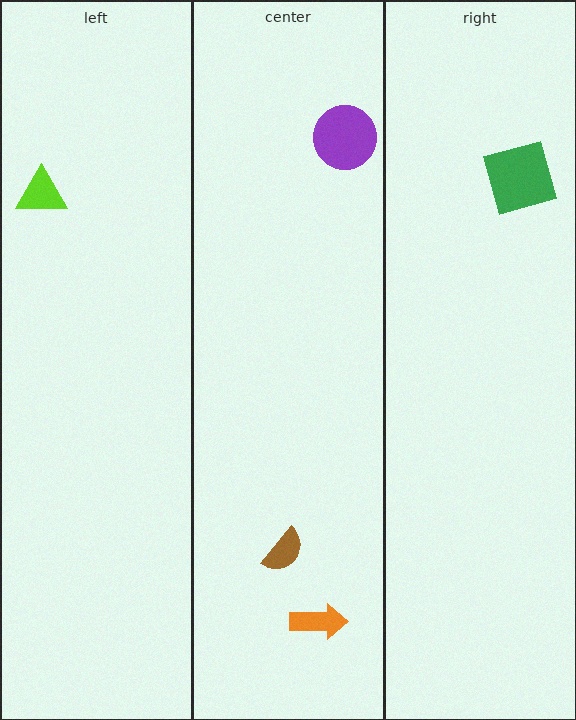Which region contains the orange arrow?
The center region.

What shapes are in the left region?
The lime triangle.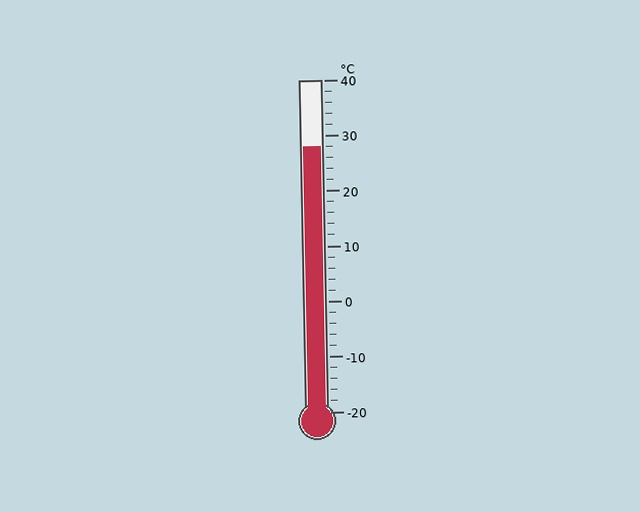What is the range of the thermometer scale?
The thermometer scale ranges from -20°C to 40°C.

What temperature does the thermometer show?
The thermometer shows approximately 28°C.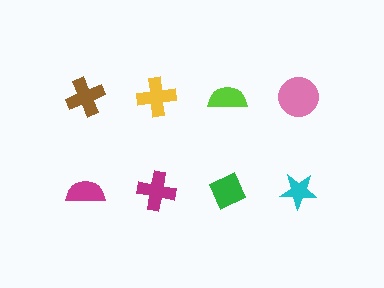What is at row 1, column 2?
A yellow cross.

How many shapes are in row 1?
4 shapes.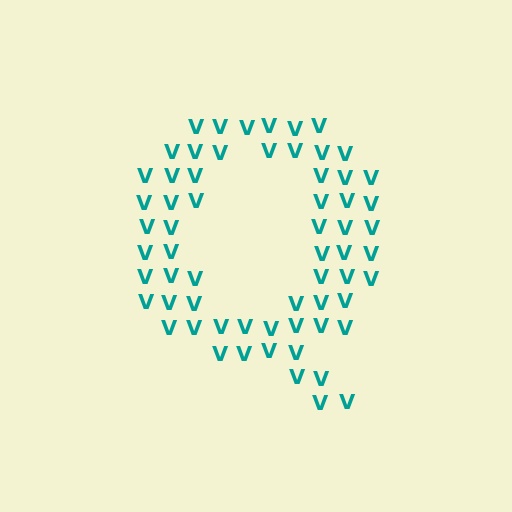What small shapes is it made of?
It is made of small letter V's.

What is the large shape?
The large shape is the letter Q.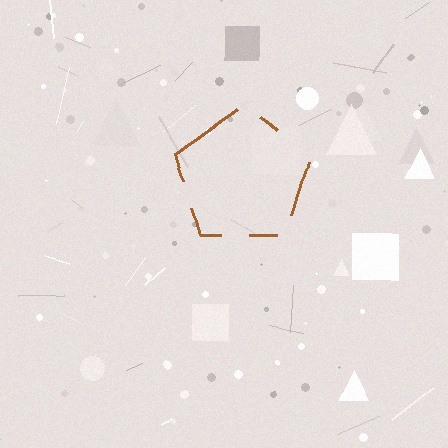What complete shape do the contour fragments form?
The contour fragments form a pentagon.